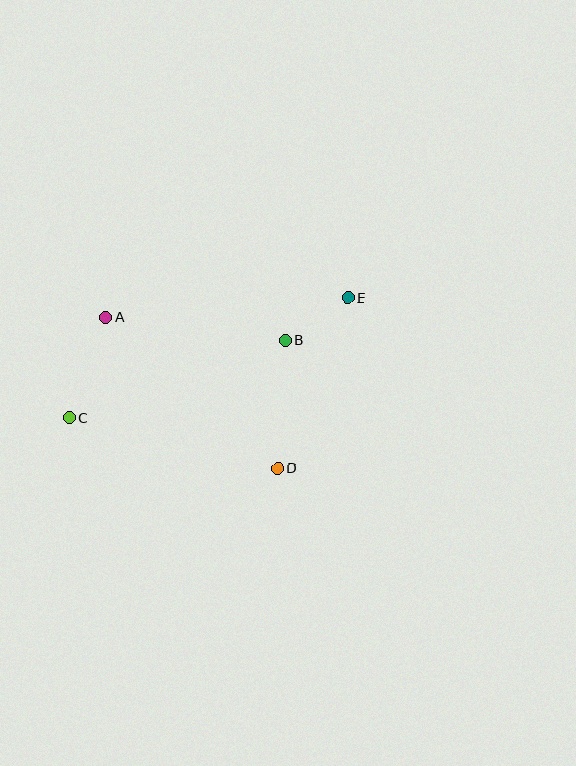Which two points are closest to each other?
Points B and E are closest to each other.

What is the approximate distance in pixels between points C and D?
The distance between C and D is approximately 214 pixels.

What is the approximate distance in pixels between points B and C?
The distance between B and C is approximately 229 pixels.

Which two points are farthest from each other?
Points C and E are farthest from each other.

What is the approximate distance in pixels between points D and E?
The distance between D and E is approximately 184 pixels.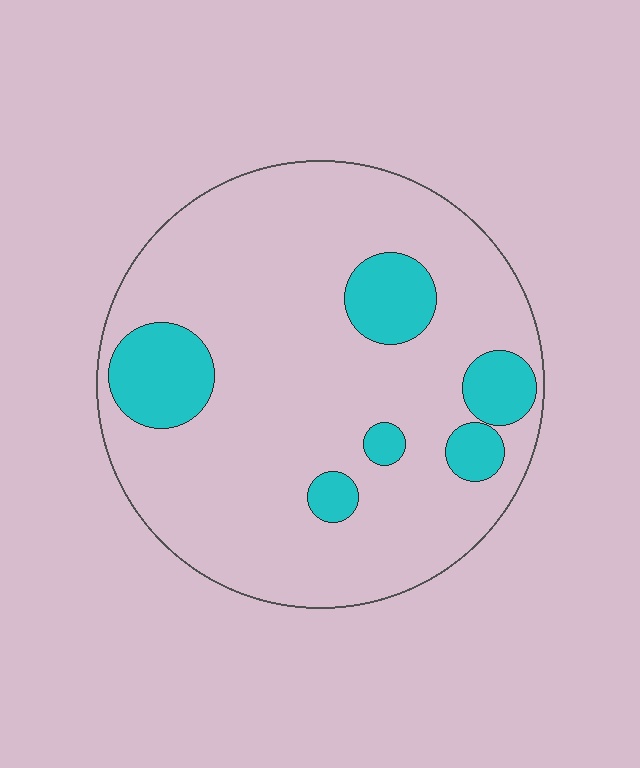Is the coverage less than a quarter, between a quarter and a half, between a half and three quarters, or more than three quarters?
Less than a quarter.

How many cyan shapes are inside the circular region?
6.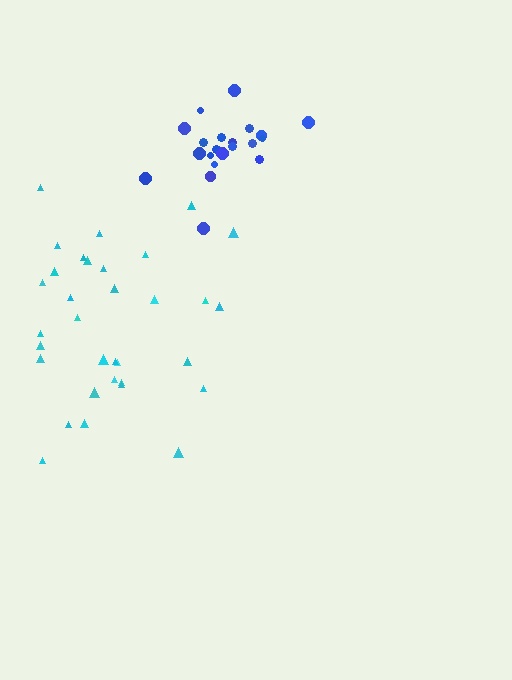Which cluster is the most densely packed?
Blue.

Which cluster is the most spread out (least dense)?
Cyan.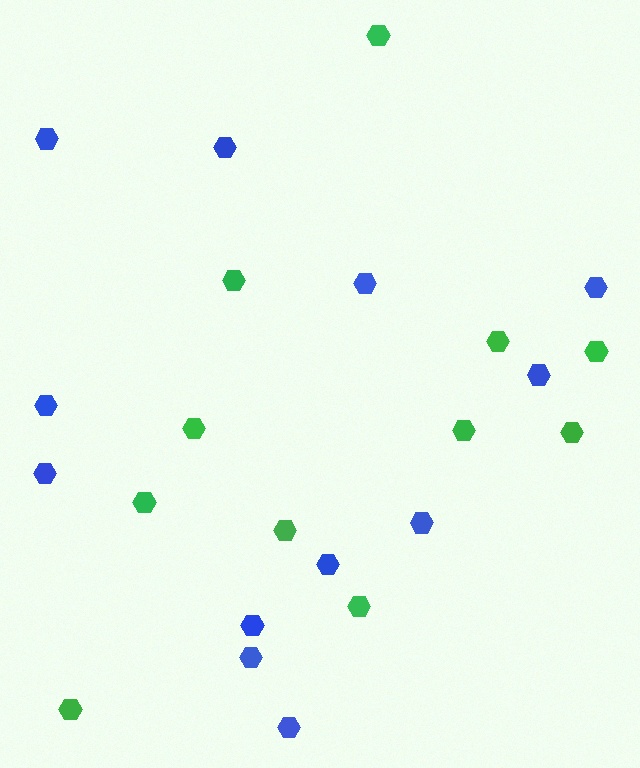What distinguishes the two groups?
There are 2 groups: one group of blue hexagons (12) and one group of green hexagons (11).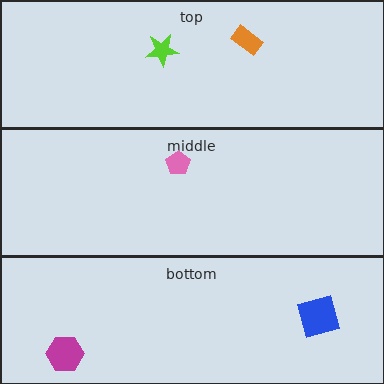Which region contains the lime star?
The top region.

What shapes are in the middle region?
The pink pentagon.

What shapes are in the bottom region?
The magenta hexagon, the blue square.